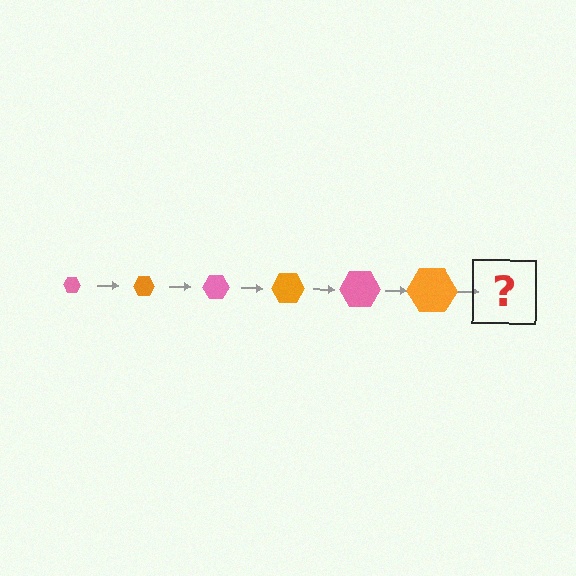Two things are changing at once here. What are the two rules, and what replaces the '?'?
The two rules are that the hexagon grows larger each step and the color cycles through pink and orange. The '?' should be a pink hexagon, larger than the previous one.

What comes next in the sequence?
The next element should be a pink hexagon, larger than the previous one.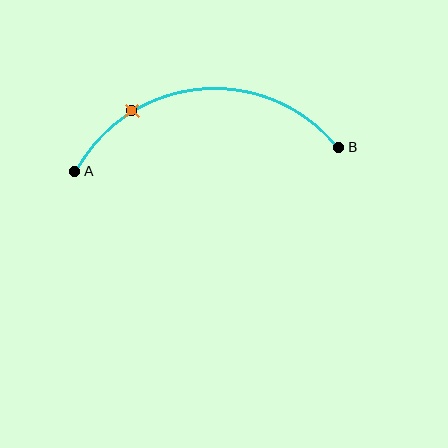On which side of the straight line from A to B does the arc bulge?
The arc bulges above the straight line connecting A and B.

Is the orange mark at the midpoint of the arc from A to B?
No. The orange mark lies on the arc but is closer to endpoint A. The arc midpoint would be at the point on the curve equidistant along the arc from both A and B.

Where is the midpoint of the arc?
The arc midpoint is the point on the curve farthest from the straight line joining A and B. It sits above that line.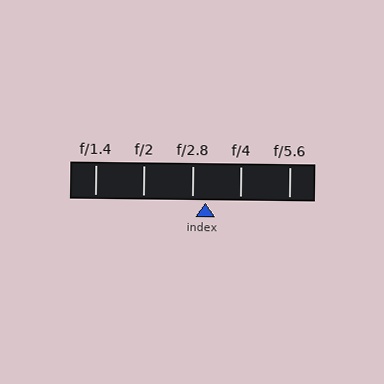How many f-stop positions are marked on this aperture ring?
There are 5 f-stop positions marked.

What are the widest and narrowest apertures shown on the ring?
The widest aperture shown is f/1.4 and the narrowest is f/5.6.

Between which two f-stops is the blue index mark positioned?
The index mark is between f/2.8 and f/4.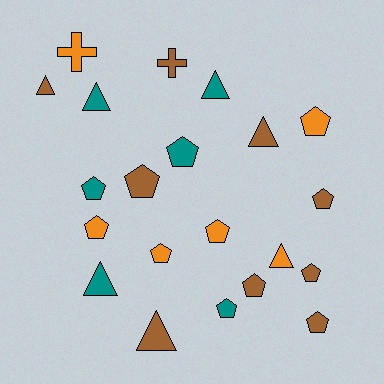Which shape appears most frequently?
Pentagon, with 12 objects.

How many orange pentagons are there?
There are 4 orange pentagons.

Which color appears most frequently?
Brown, with 9 objects.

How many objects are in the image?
There are 21 objects.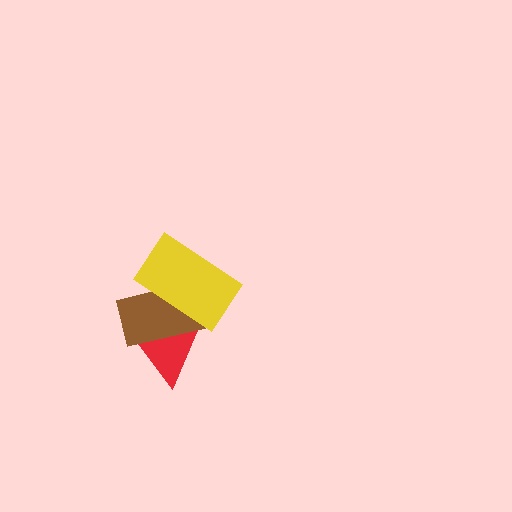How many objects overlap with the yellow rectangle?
2 objects overlap with the yellow rectangle.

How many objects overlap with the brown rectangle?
2 objects overlap with the brown rectangle.